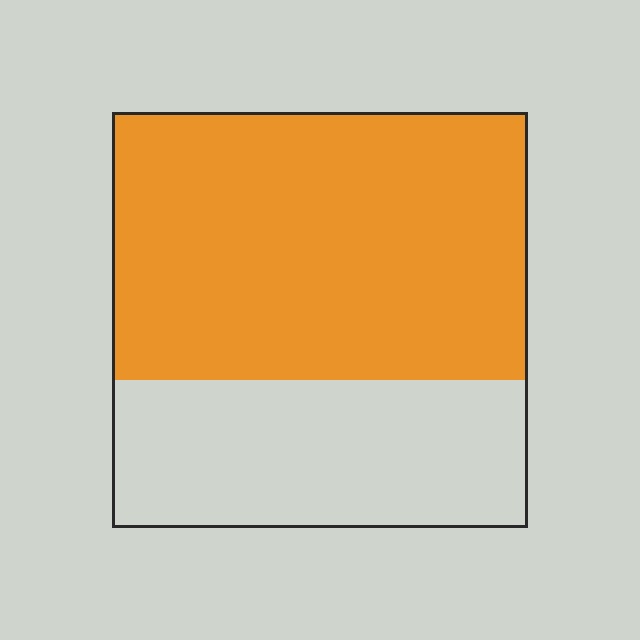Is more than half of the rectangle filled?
Yes.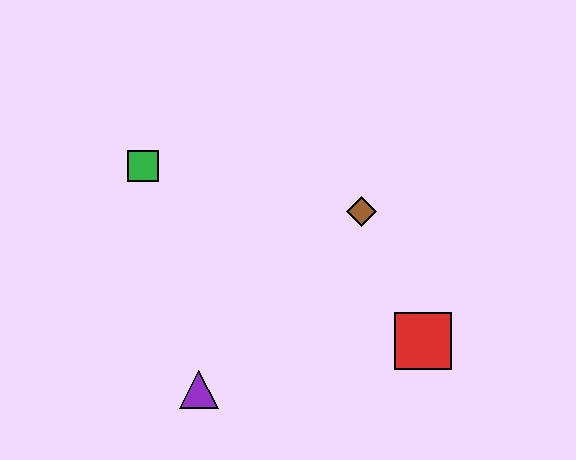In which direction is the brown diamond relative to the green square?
The brown diamond is to the right of the green square.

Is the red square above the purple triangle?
Yes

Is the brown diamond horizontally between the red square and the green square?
Yes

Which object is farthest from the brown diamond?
The purple triangle is farthest from the brown diamond.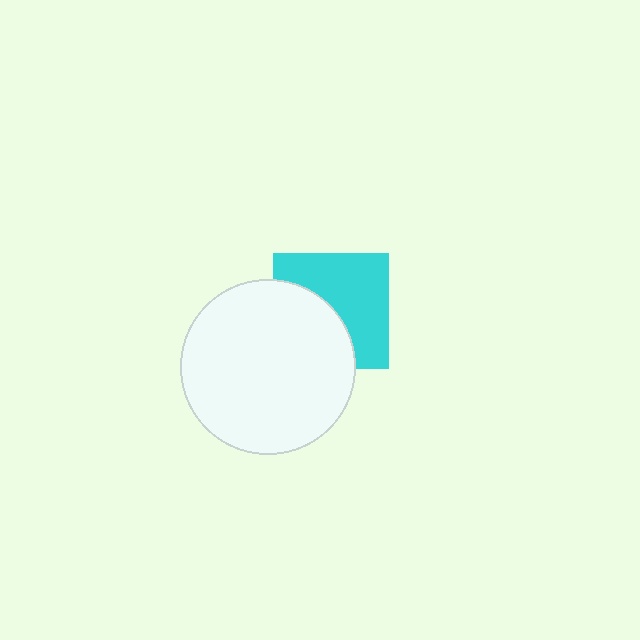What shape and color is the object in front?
The object in front is a white circle.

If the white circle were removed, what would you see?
You would see the complete cyan square.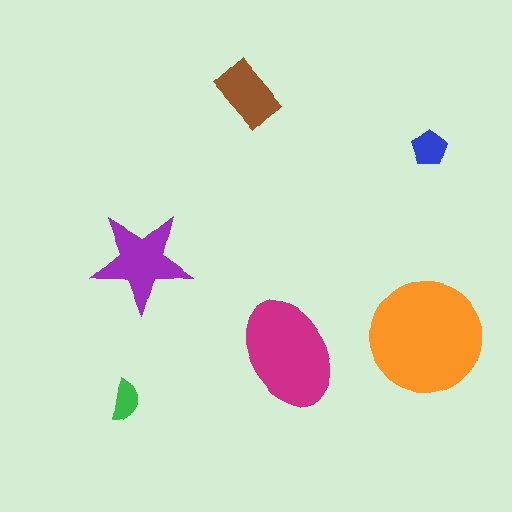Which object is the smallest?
The green semicircle.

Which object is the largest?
The orange circle.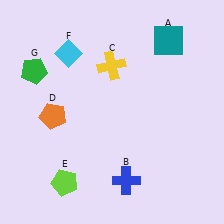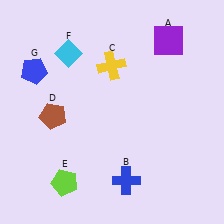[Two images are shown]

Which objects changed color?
A changed from teal to purple. D changed from orange to brown. G changed from green to blue.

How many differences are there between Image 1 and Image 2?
There are 3 differences between the two images.